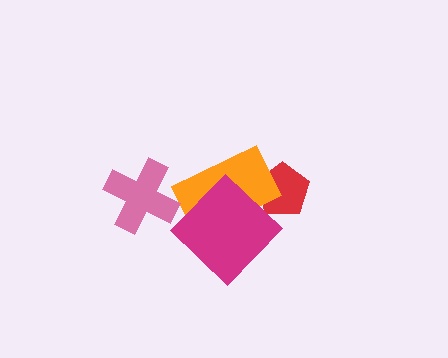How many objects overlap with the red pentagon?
1 object overlaps with the red pentagon.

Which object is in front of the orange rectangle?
The magenta diamond is in front of the orange rectangle.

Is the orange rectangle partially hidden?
Yes, it is partially covered by another shape.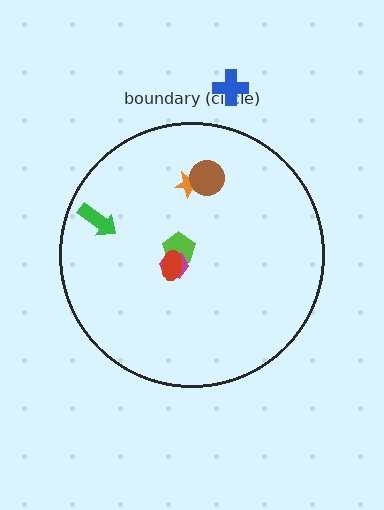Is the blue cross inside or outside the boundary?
Outside.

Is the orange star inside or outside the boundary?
Inside.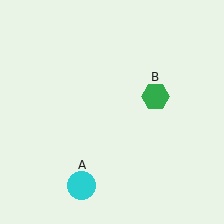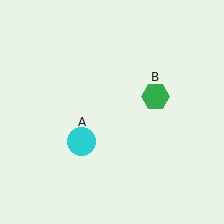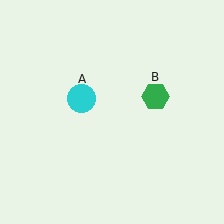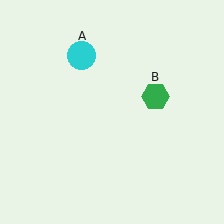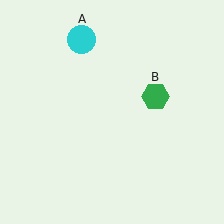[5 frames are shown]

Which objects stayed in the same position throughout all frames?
Green hexagon (object B) remained stationary.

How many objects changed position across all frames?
1 object changed position: cyan circle (object A).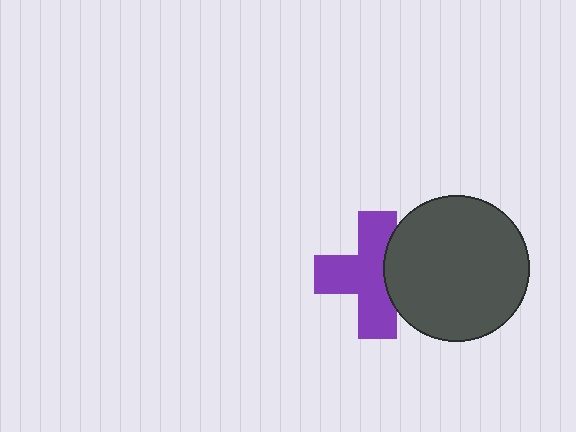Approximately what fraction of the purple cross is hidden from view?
Roughly 30% of the purple cross is hidden behind the dark gray circle.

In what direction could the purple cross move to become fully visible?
The purple cross could move left. That would shift it out from behind the dark gray circle entirely.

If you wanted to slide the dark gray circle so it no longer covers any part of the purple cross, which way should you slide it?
Slide it right — that is the most direct way to separate the two shapes.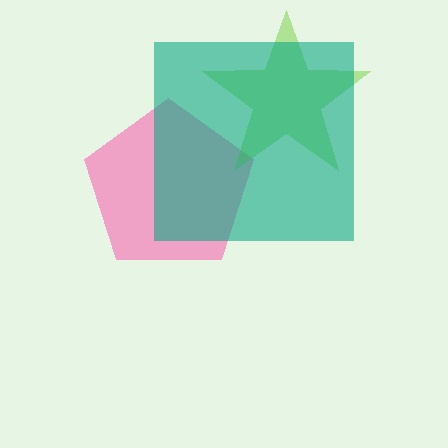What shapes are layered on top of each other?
The layered shapes are: a pink pentagon, a lime star, a teal square.